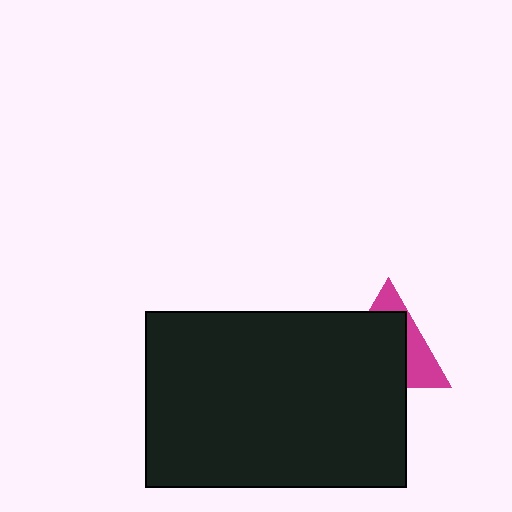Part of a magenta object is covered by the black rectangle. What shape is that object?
It is a triangle.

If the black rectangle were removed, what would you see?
You would see the complete magenta triangle.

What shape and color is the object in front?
The object in front is a black rectangle.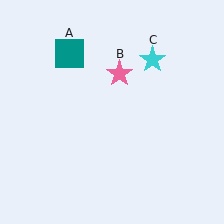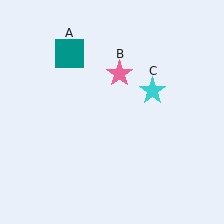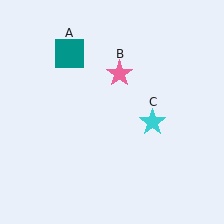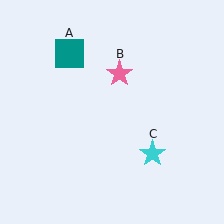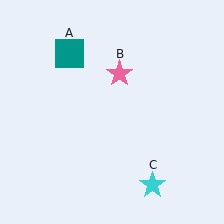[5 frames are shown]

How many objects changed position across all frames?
1 object changed position: cyan star (object C).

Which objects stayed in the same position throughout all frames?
Teal square (object A) and pink star (object B) remained stationary.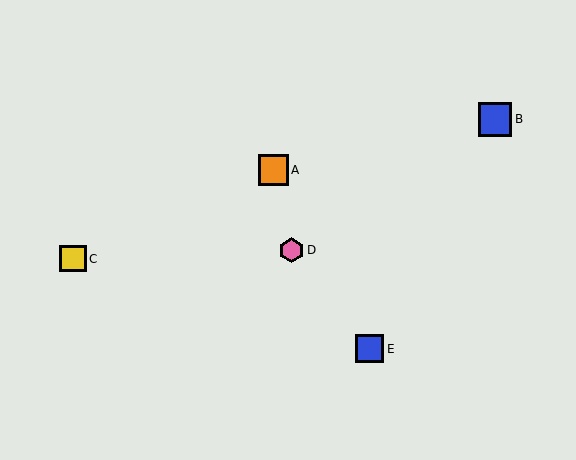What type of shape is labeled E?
Shape E is a blue square.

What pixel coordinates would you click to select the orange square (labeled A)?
Click at (273, 170) to select the orange square A.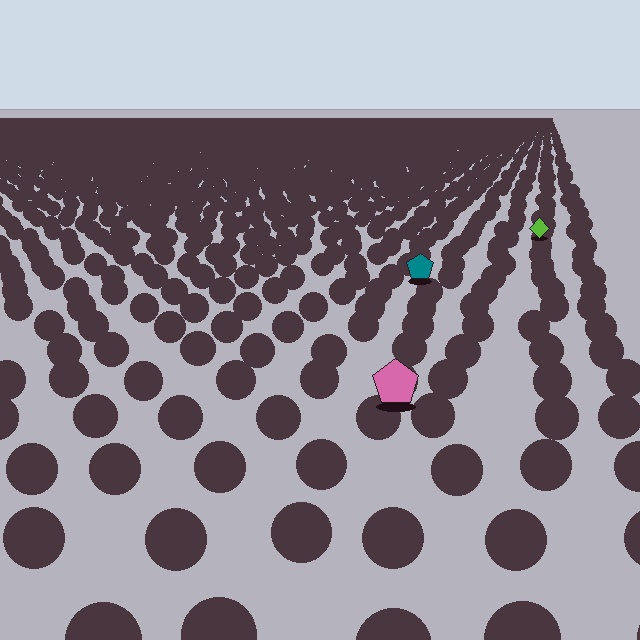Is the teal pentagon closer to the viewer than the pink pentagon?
No. The pink pentagon is closer — you can tell from the texture gradient: the ground texture is coarser near it.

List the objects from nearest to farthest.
From nearest to farthest: the pink pentagon, the teal pentagon, the lime diamond.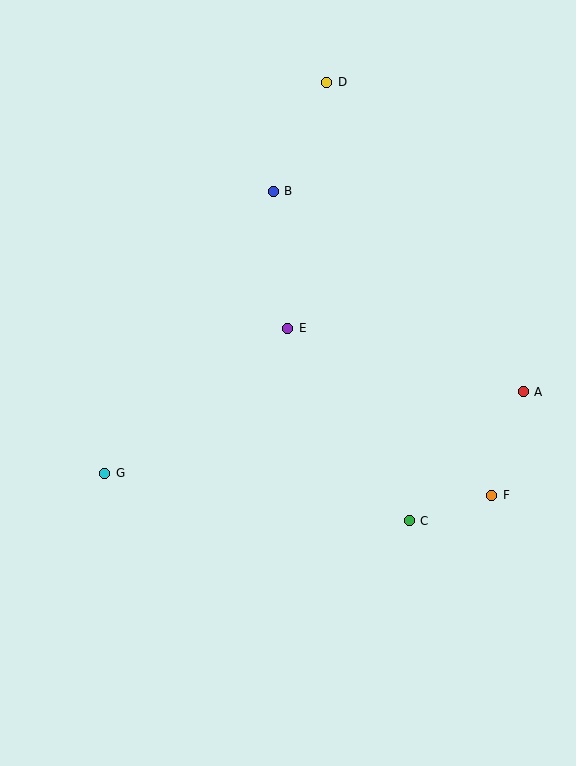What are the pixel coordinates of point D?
Point D is at (327, 82).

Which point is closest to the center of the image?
Point E at (288, 328) is closest to the center.